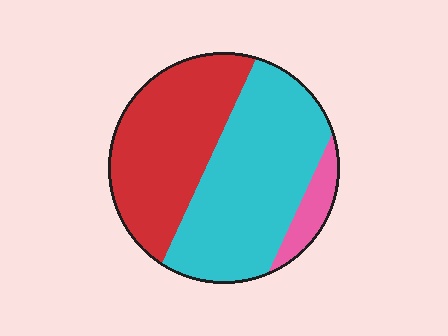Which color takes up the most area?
Cyan, at roughly 50%.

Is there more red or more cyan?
Cyan.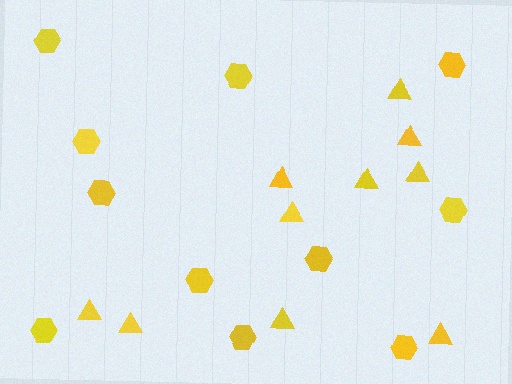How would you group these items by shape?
There are 2 groups: one group of hexagons (11) and one group of triangles (10).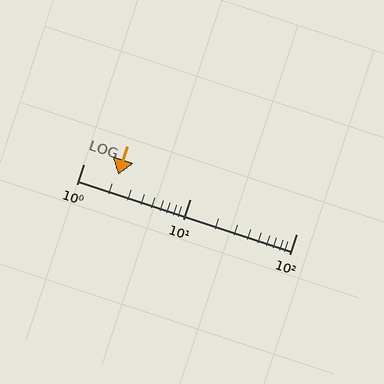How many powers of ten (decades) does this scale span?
The scale spans 2 decades, from 1 to 100.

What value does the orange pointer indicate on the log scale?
The pointer indicates approximately 2.1.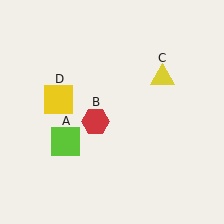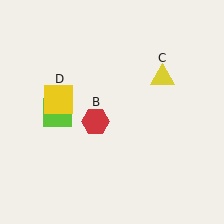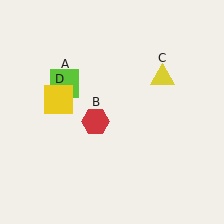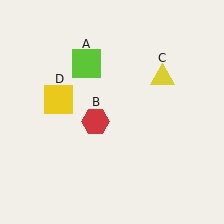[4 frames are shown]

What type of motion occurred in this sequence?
The lime square (object A) rotated clockwise around the center of the scene.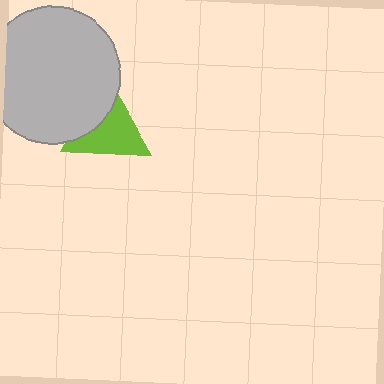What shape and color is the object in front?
The object in front is a light gray circle.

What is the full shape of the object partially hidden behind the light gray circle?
The partially hidden object is a lime triangle.